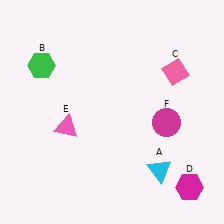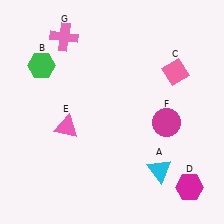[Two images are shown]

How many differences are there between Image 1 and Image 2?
There is 1 difference between the two images.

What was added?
A pink cross (G) was added in Image 2.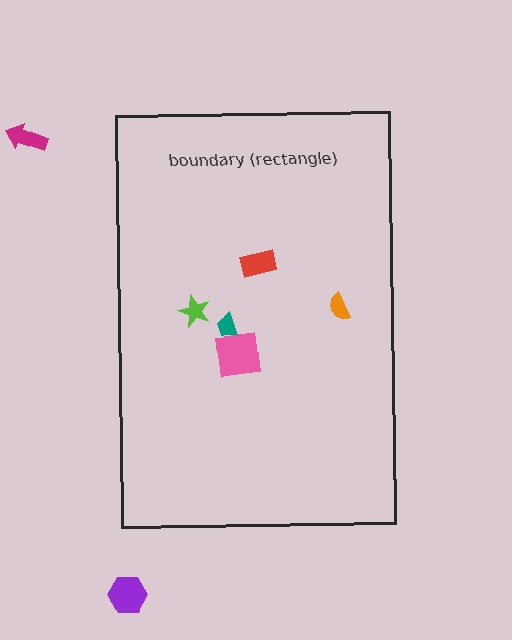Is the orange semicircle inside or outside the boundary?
Inside.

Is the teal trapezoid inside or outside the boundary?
Inside.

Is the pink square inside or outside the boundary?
Inside.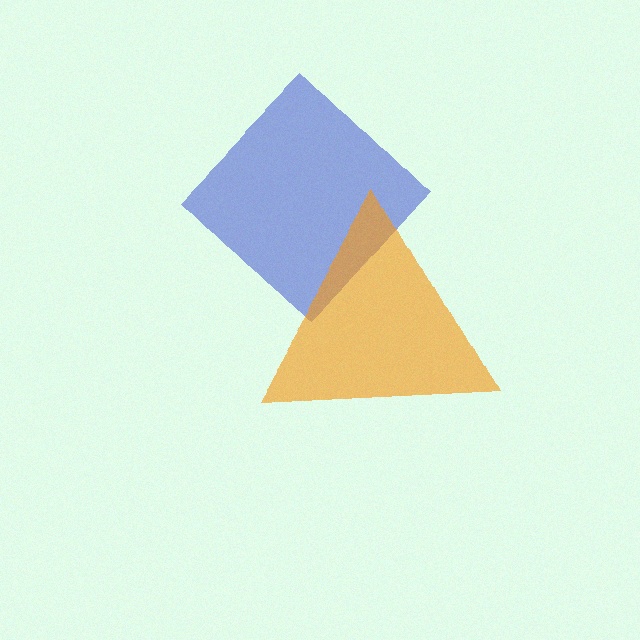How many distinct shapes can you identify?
There are 2 distinct shapes: a blue diamond, an orange triangle.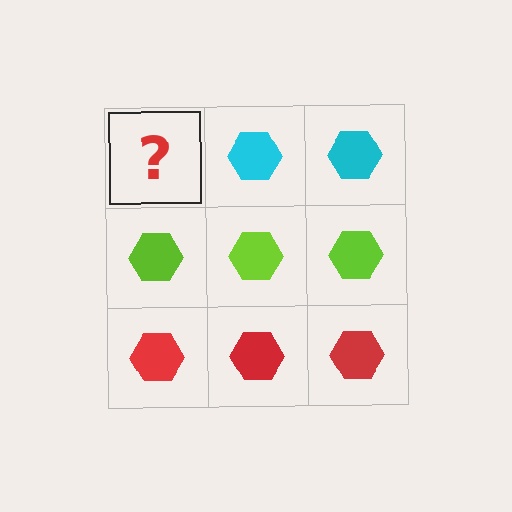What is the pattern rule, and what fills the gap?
The rule is that each row has a consistent color. The gap should be filled with a cyan hexagon.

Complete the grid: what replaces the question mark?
The question mark should be replaced with a cyan hexagon.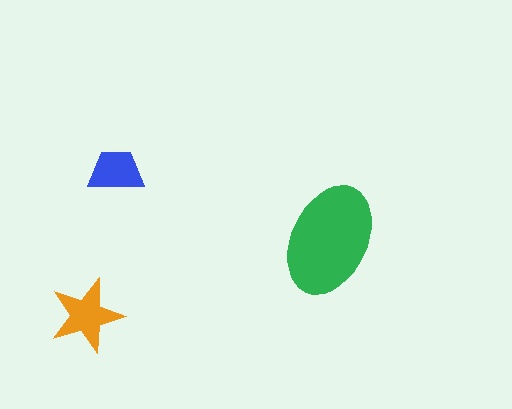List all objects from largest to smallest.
The green ellipse, the orange star, the blue trapezoid.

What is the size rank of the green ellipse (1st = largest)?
1st.